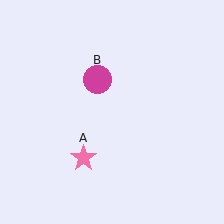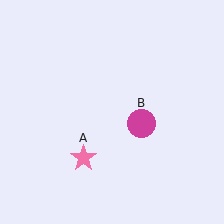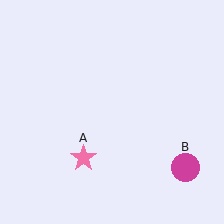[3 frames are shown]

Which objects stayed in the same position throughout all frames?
Pink star (object A) remained stationary.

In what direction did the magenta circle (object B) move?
The magenta circle (object B) moved down and to the right.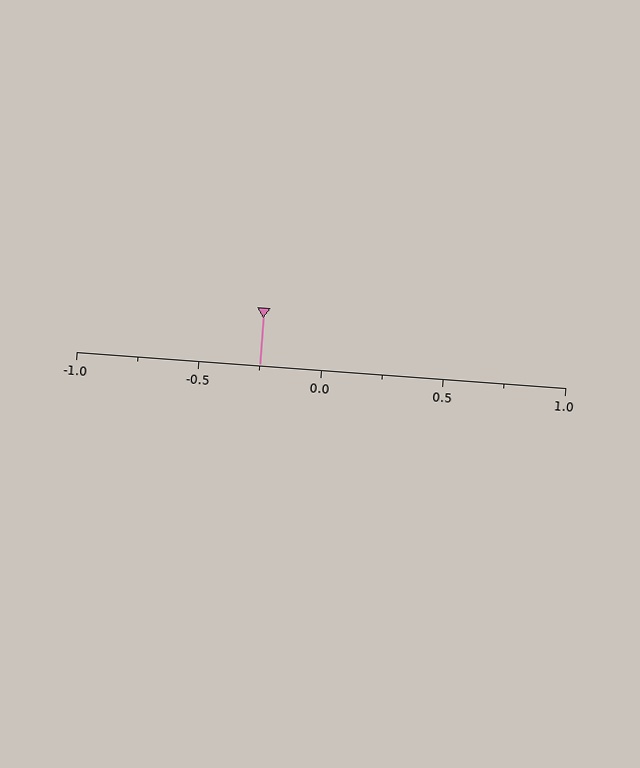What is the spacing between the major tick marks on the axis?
The major ticks are spaced 0.5 apart.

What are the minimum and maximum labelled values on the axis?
The axis runs from -1.0 to 1.0.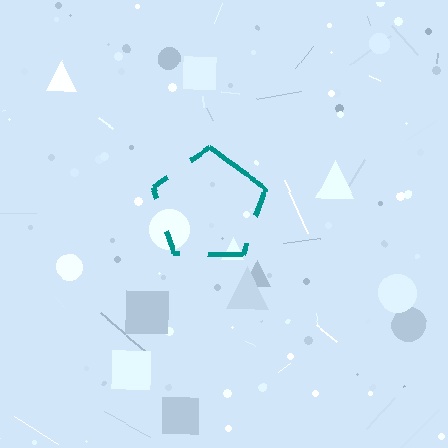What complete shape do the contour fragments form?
The contour fragments form a pentagon.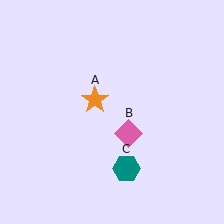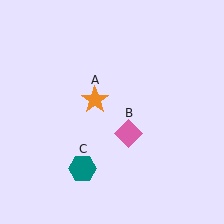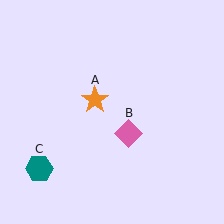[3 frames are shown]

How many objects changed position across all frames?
1 object changed position: teal hexagon (object C).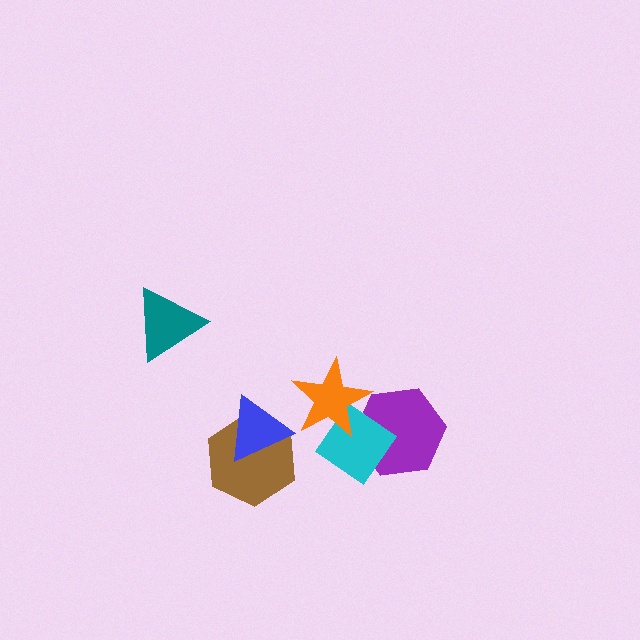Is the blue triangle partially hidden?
No, no other shape covers it.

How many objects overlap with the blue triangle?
1 object overlaps with the blue triangle.